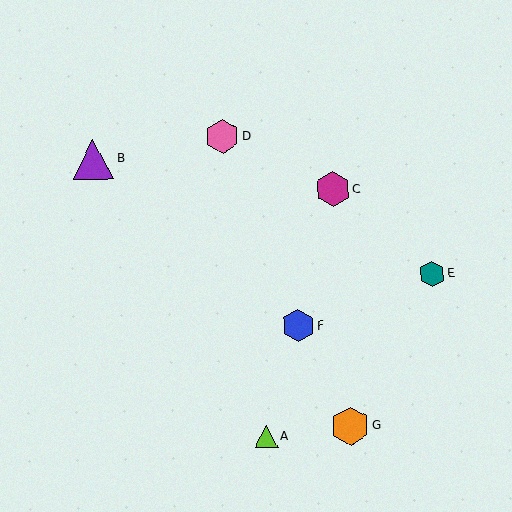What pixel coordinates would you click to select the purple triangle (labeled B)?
Click at (93, 159) to select the purple triangle B.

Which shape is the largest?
The purple triangle (labeled B) is the largest.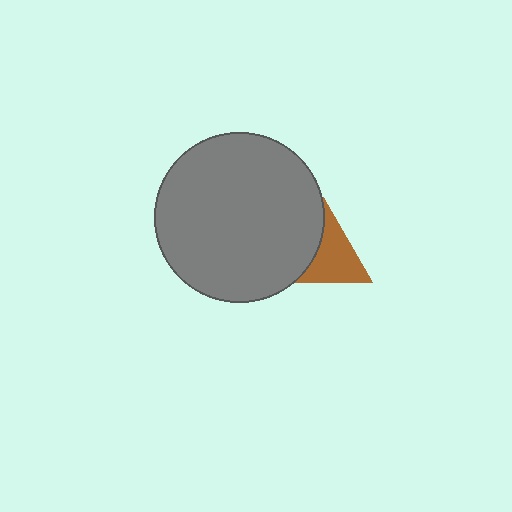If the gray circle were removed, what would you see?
You would see the complete brown triangle.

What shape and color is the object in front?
The object in front is a gray circle.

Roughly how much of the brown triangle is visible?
About half of it is visible (roughly 62%).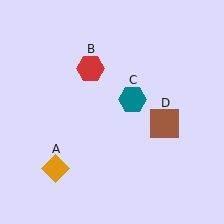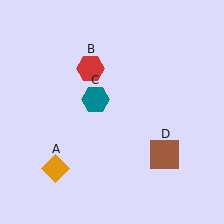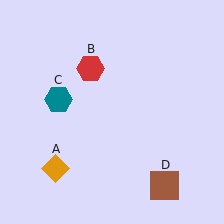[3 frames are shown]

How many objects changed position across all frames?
2 objects changed position: teal hexagon (object C), brown square (object D).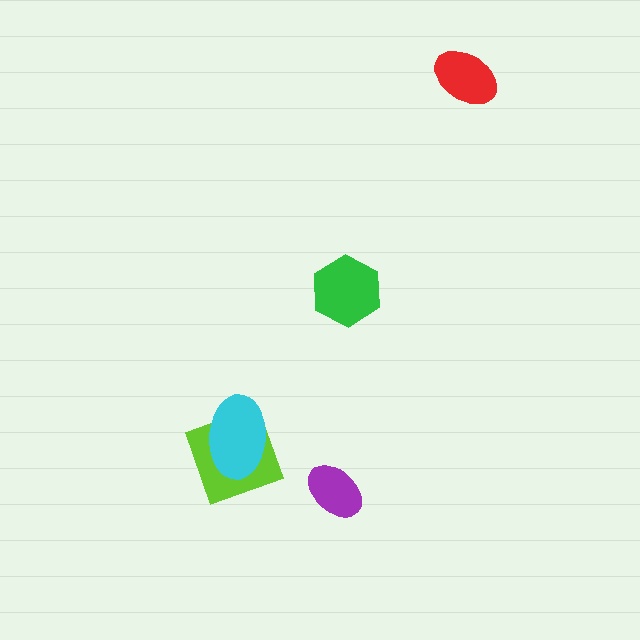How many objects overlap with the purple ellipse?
0 objects overlap with the purple ellipse.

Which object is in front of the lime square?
The cyan ellipse is in front of the lime square.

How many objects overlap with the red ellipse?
0 objects overlap with the red ellipse.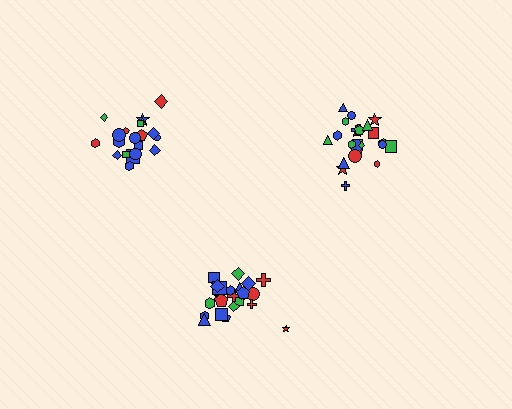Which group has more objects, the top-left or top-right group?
The top-right group.